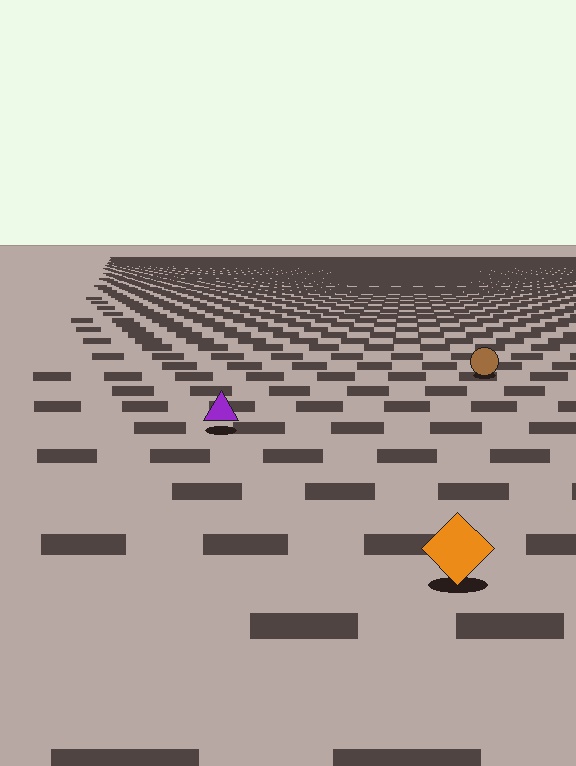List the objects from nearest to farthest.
From nearest to farthest: the orange diamond, the purple triangle, the brown circle.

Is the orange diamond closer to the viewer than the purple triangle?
Yes. The orange diamond is closer — you can tell from the texture gradient: the ground texture is coarser near it.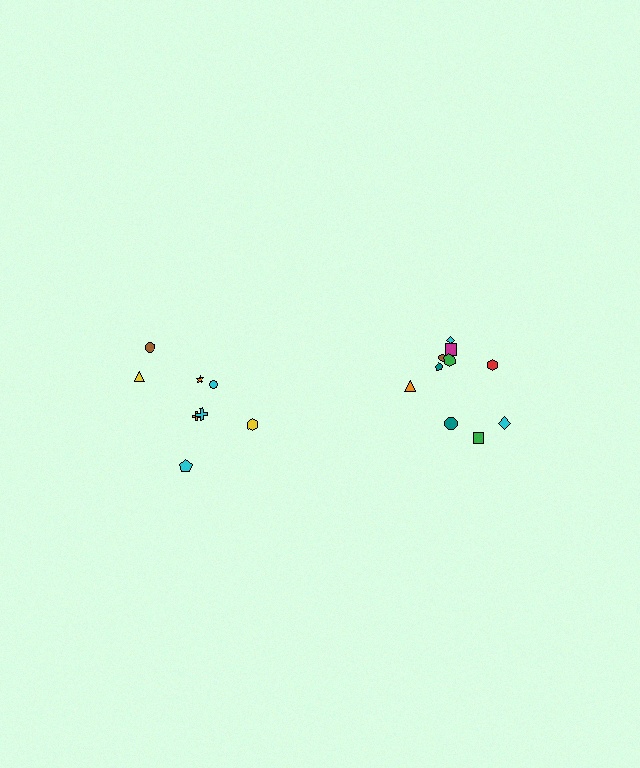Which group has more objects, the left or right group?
The right group.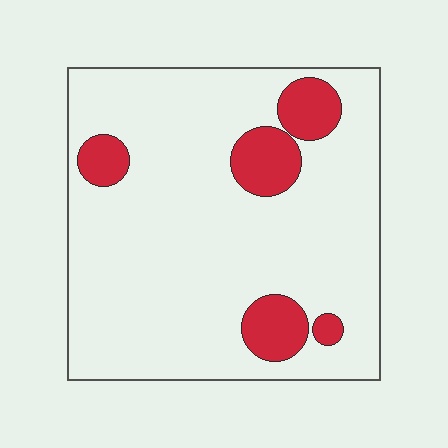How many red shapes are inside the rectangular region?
5.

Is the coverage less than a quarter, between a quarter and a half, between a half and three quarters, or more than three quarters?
Less than a quarter.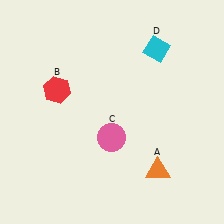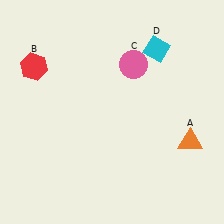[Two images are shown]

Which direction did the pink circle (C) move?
The pink circle (C) moved up.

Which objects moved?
The objects that moved are: the orange triangle (A), the red hexagon (B), the pink circle (C).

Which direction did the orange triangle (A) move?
The orange triangle (A) moved right.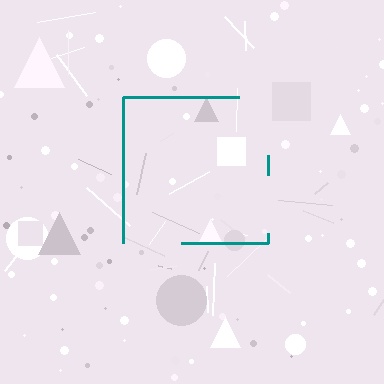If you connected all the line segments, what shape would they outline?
They would outline a square.